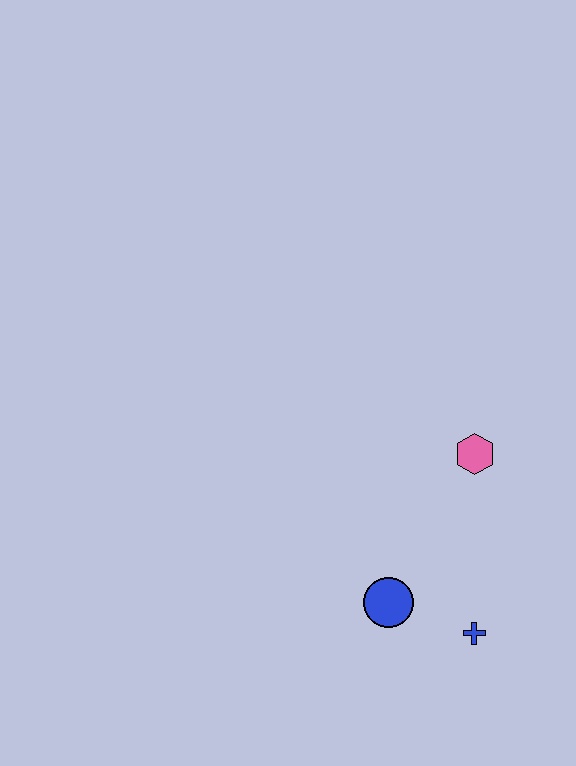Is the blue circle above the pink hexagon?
No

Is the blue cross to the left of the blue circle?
No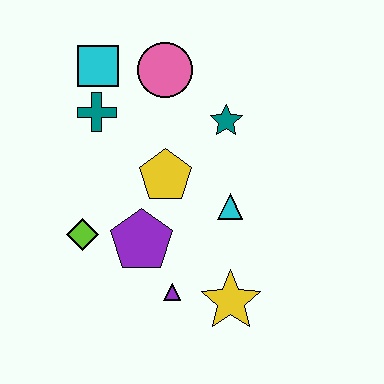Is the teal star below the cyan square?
Yes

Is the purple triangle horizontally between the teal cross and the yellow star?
Yes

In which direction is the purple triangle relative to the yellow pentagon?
The purple triangle is below the yellow pentagon.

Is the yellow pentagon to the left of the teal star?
Yes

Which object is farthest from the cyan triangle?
The cyan square is farthest from the cyan triangle.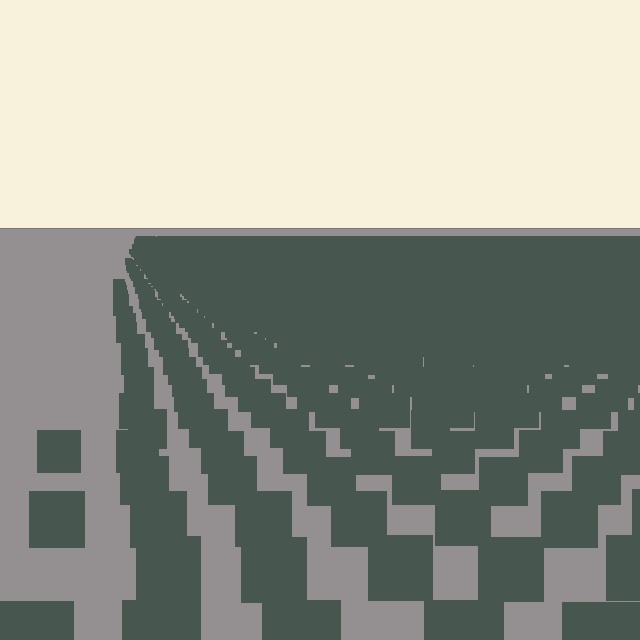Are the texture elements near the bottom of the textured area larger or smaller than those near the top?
Larger. Near the bottom, elements are closer to the viewer and appear at a bigger on-screen size.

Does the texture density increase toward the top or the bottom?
Density increases toward the top.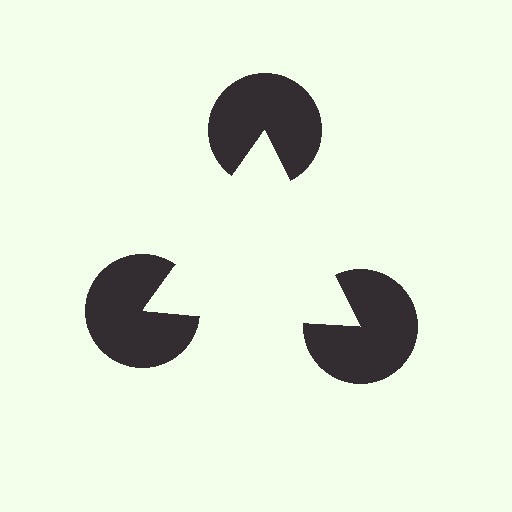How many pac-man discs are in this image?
There are 3 — one at each vertex of the illusory triangle.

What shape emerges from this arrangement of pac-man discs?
An illusory triangle — its edges are inferred from the aligned wedge cuts in the pac-man discs, not physically drawn.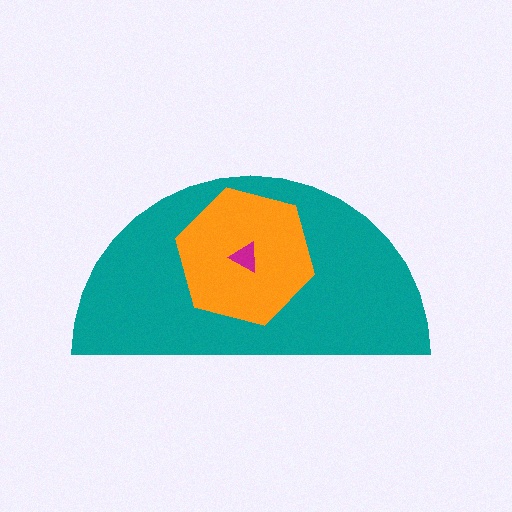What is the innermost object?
The magenta triangle.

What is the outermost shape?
The teal semicircle.